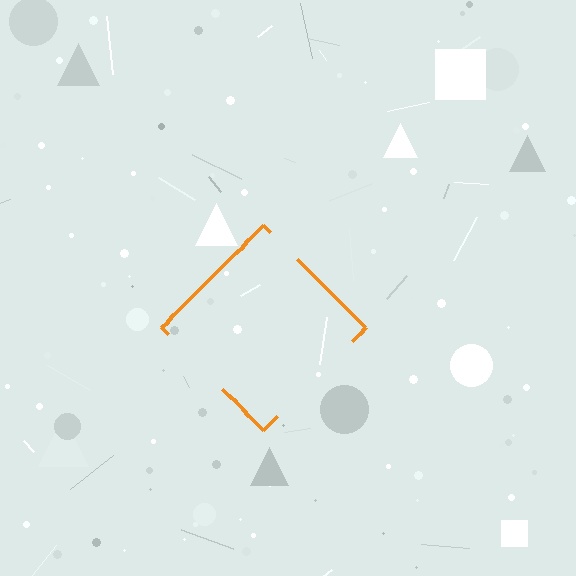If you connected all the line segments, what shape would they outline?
They would outline a diamond.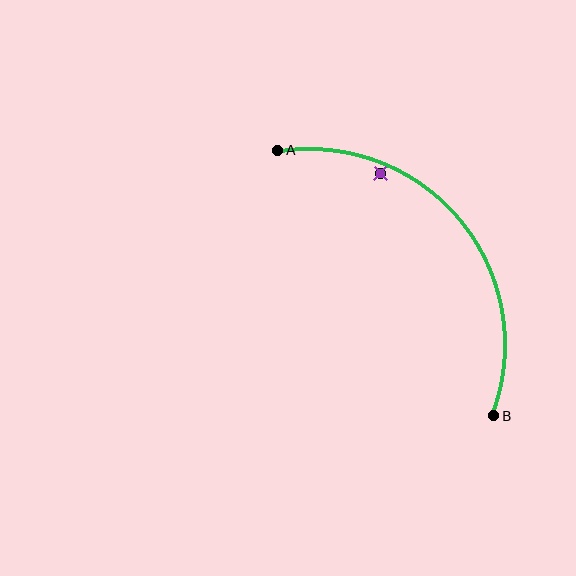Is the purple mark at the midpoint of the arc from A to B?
No — the purple mark does not lie on the arc at all. It sits slightly inside the curve.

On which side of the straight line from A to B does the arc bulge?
The arc bulges above and to the right of the straight line connecting A and B.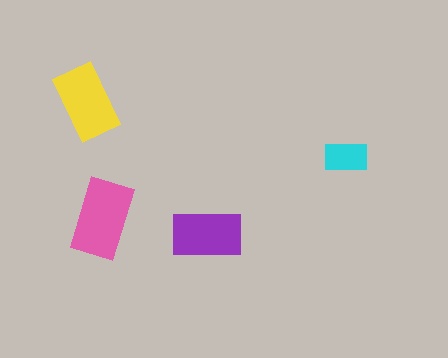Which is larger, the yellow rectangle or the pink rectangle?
The pink one.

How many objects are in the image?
There are 4 objects in the image.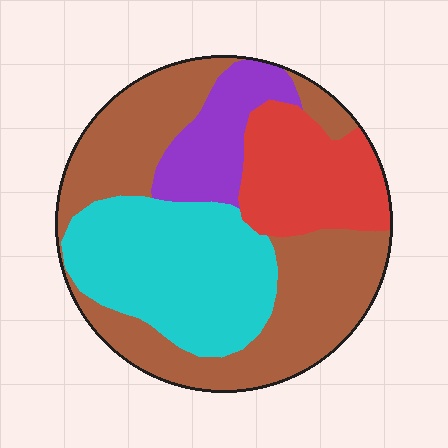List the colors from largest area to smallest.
From largest to smallest: brown, cyan, red, purple.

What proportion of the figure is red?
Red takes up between a sixth and a third of the figure.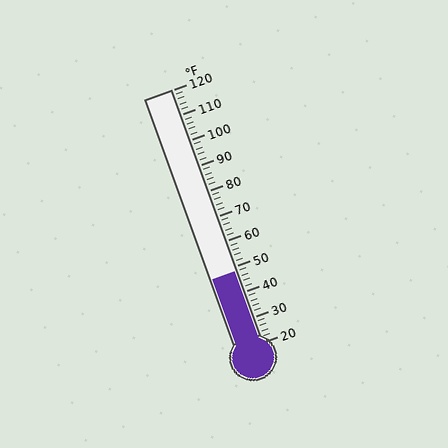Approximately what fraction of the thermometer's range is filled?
The thermometer is filled to approximately 30% of its range.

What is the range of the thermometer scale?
The thermometer scale ranges from 20°F to 120°F.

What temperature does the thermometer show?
The thermometer shows approximately 48°F.